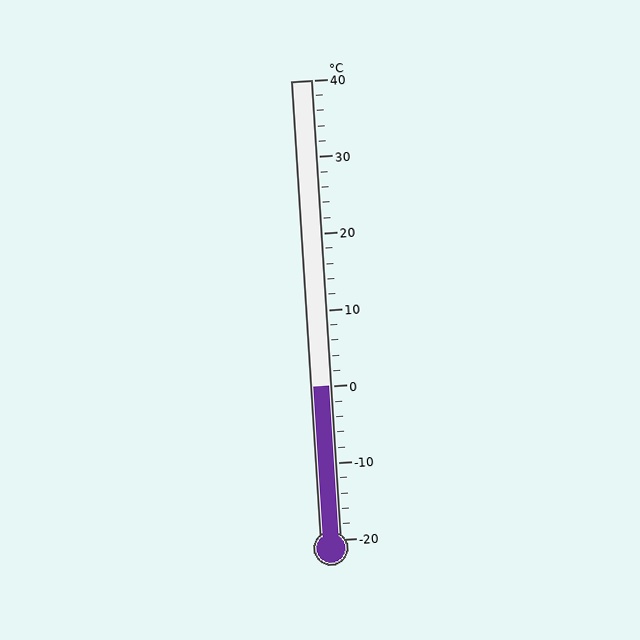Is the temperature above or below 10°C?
The temperature is below 10°C.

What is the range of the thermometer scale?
The thermometer scale ranges from -20°C to 40°C.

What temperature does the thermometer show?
The thermometer shows approximately 0°C.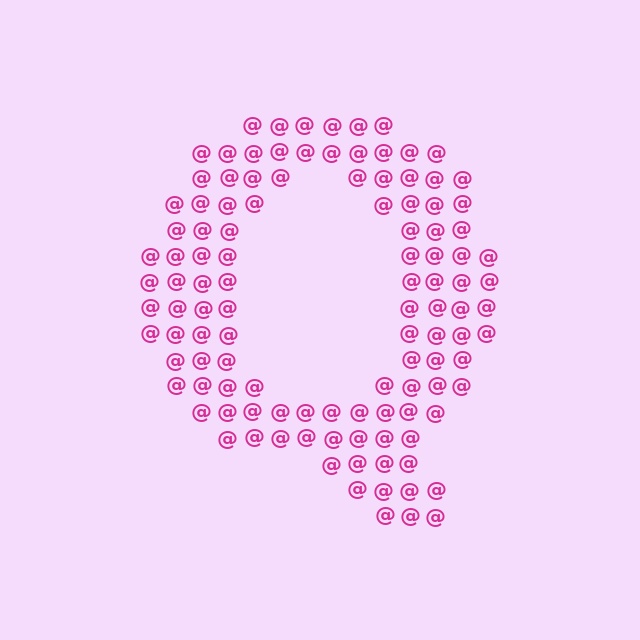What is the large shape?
The large shape is the letter Q.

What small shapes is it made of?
It is made of small at signs.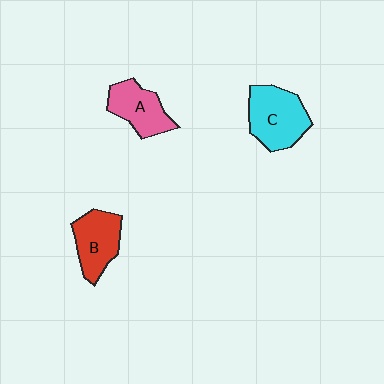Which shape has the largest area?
Shape C (cyan).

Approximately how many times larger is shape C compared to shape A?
Approximately 1.3 times.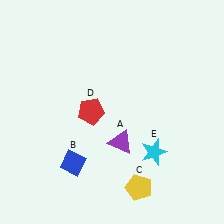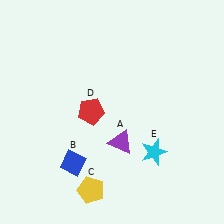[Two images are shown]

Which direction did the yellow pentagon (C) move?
The yellow pentagon (C) moved left.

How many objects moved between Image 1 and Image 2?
1 object moved between the two images.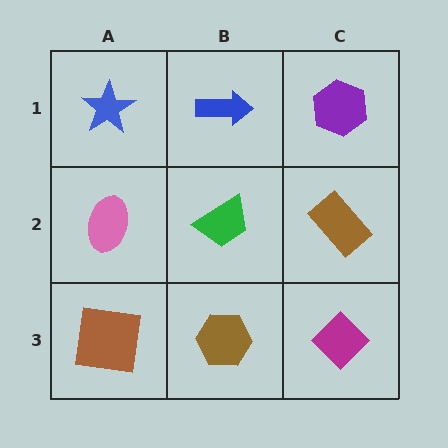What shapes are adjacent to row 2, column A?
A blue star (row 1, column A), a brown square (row 3, column A), a green trapezoid (row 2, column B).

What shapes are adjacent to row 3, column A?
A pink ellipse (row 2, column A), a brown hexagon (row 3, column B).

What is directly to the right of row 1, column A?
A blue arrow.